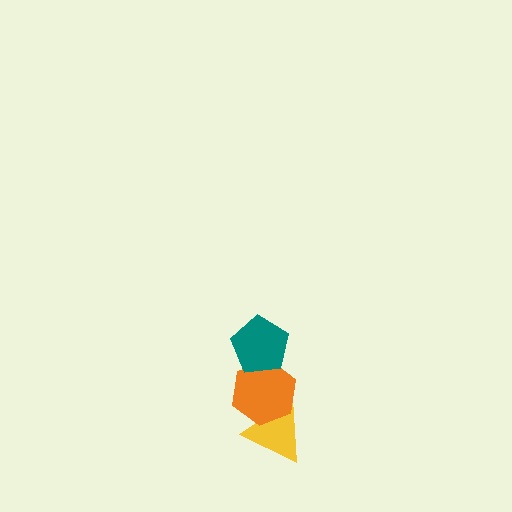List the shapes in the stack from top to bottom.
From top to bottom: the teal pentagon, the orange hexagon, the yellow triangle.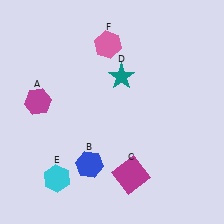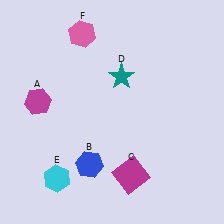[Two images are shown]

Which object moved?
The pink hexagon (F) moved left.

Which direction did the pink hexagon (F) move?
The pink hexagon (F) moved left.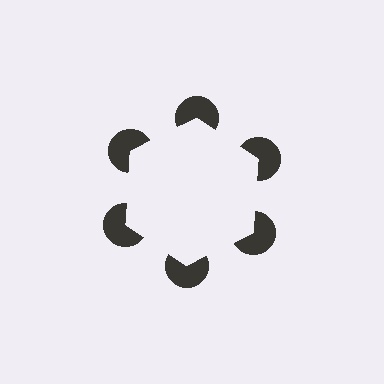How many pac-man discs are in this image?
There are 6 — one at each vertex of the illusory hexagon.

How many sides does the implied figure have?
6 sides.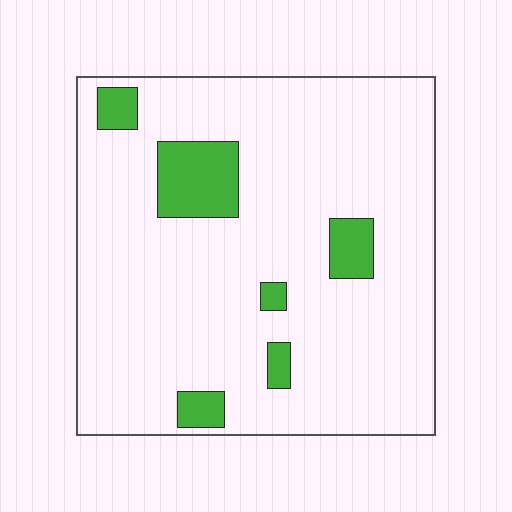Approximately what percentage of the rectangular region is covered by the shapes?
Approximately 10%.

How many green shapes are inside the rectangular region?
6.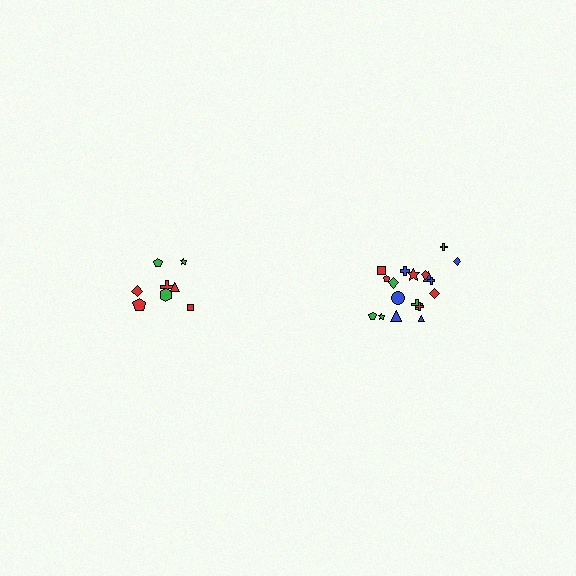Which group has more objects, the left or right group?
The right group.